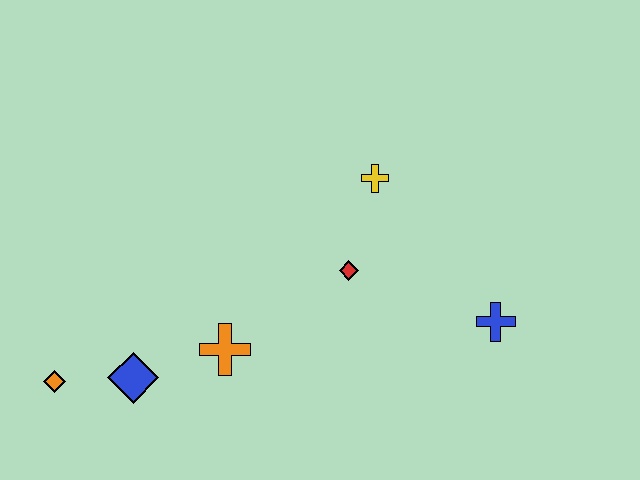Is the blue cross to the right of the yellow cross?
Yes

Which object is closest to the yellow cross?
The red diamond is closest to the yellow cross.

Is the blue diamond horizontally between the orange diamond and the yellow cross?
Yes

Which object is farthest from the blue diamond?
The blue cross is farthest from the blue diamond.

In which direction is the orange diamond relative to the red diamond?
The orange diamond is to the left of the red diamond.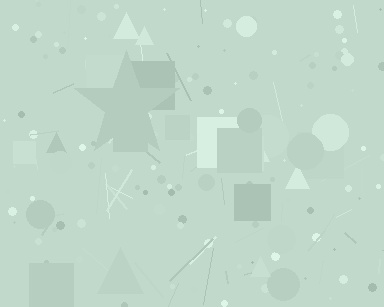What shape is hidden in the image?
A star is hidden in the image.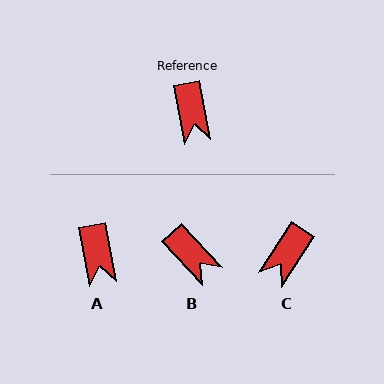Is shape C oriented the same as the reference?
No, it is off by about 43 degrees.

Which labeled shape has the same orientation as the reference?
A.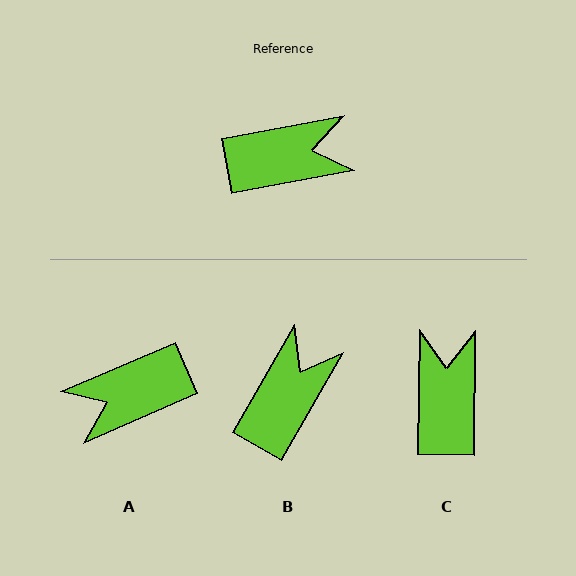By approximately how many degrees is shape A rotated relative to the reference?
Approximately 167 degrees clockwise.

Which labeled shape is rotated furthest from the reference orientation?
A, about 167 degrees away.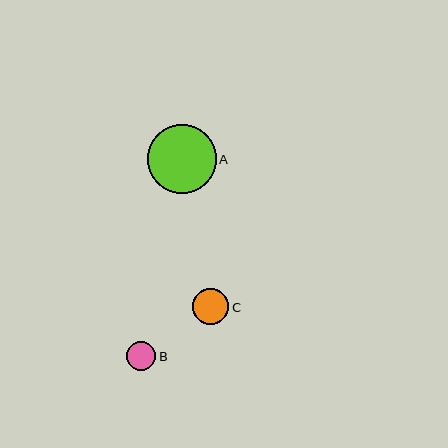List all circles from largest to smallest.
From largest to smallest: A, C, B.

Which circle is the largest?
Circle A is the largest with a size of approximately 69 pixels.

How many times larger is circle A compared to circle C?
Circle A is approximately 1.9 times the size of circle C.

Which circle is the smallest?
Circle B is the smallest with a size of approximately 30 pixels.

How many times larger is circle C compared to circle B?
Circle C is approximately 1.2 times the size of circle B.